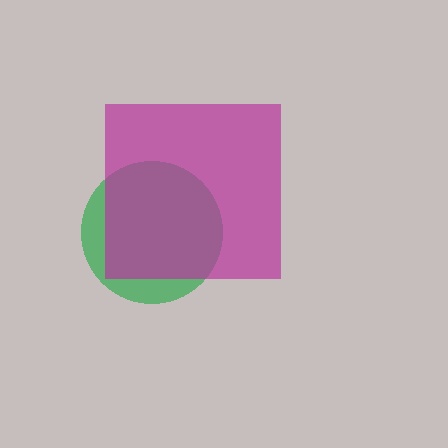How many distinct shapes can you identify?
There are 2 distinct shapes: a green circle, a magenta square.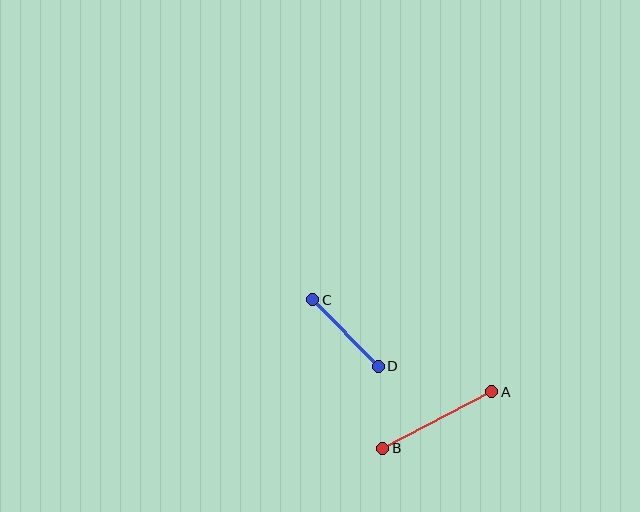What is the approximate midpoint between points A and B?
The midpoint is at approximately (437, 420) pixels.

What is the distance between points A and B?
The distance is approximately 122 pixels.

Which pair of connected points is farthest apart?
Points A and B are farthest apart.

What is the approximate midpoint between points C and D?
The midpoint is at approximately (345, 333) pixels.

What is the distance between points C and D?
The distance is approximately 93 pixels.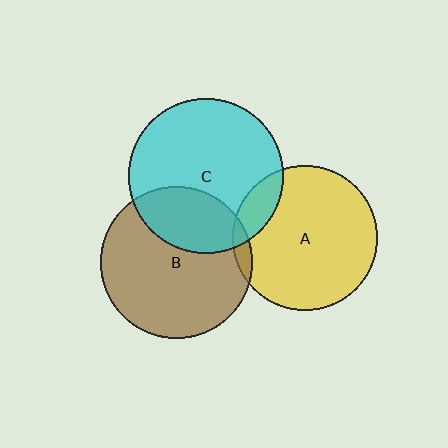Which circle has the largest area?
Circle C (cyan).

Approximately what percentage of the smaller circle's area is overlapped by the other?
Approximately 30%.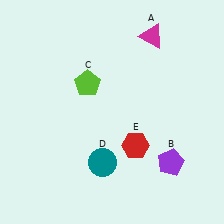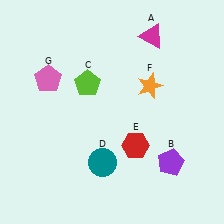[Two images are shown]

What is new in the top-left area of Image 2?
A pink pentagon (G) was added in the top-left area of Image 2.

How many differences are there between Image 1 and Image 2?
There are 2 differences between the two images.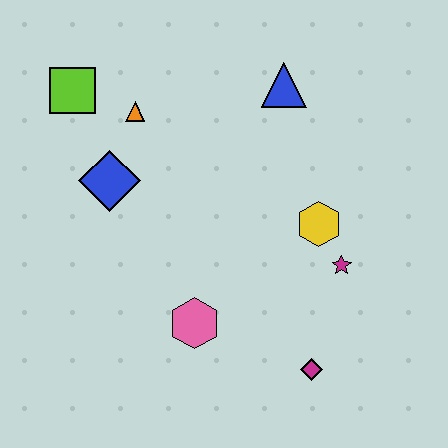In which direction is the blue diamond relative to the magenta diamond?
The blue diamond is to the left of the magenta diamond.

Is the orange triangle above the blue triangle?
No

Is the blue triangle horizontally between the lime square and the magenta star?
Yes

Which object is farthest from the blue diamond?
The magenta diamond is farthest from the blue diamond.